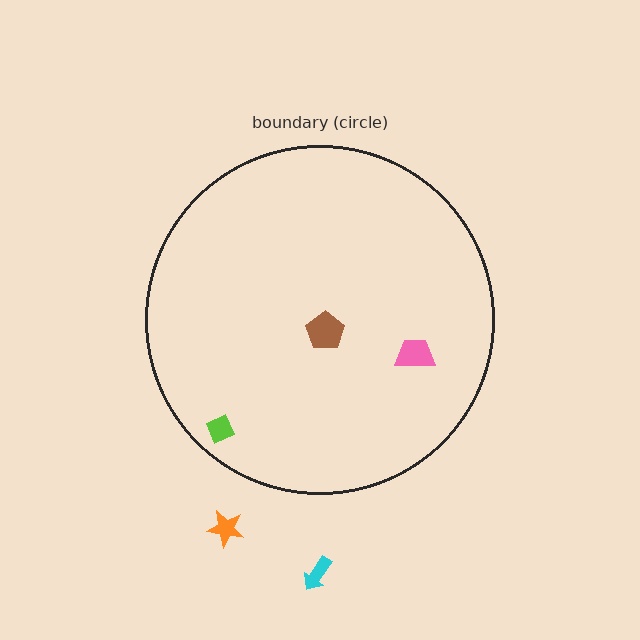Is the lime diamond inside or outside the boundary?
Inside.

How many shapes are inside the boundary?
3 inside, 2 outside.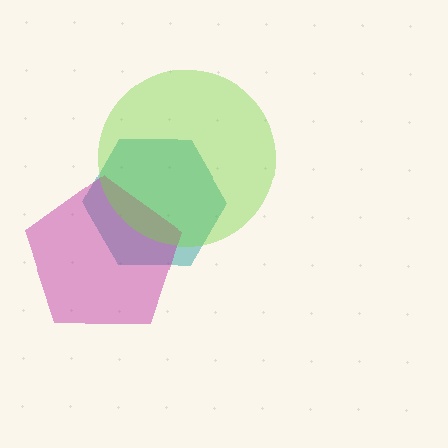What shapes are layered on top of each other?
The layered shapes are: a teal hexagon, a magenta pentagon, a lime circle.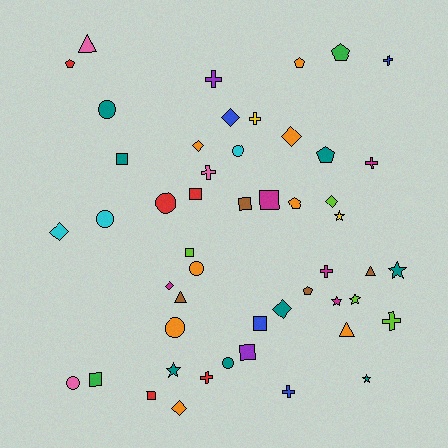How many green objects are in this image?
There are 2 green objects.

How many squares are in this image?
There are 9 squares.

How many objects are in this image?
There are 50 objects.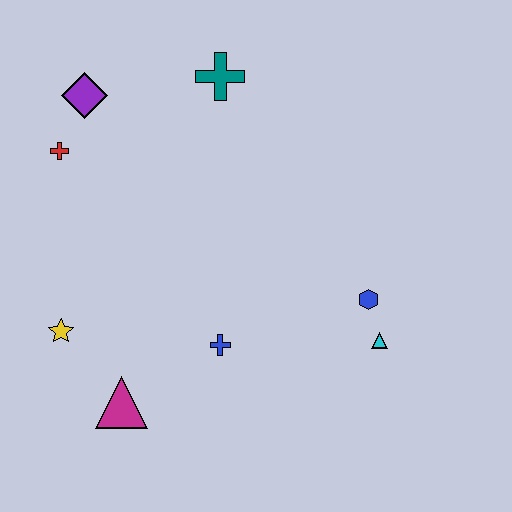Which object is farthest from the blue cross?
The purple diamond is farthest from the blue cross.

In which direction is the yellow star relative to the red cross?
The yellow star is below the red cross.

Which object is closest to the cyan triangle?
The blue hexagon is closest to the cyan triangle.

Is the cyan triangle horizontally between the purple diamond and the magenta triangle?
No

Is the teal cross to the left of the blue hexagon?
Yes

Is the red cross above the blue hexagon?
Yes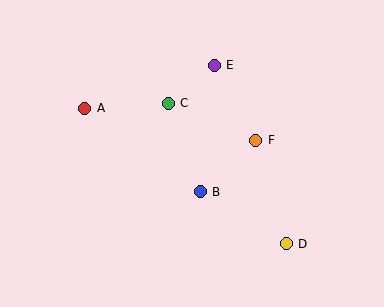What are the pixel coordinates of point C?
Point C is at (168, 103).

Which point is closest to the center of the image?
Point B at (200, 192) is closest to the center.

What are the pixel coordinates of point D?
Point D is at (286, 244).